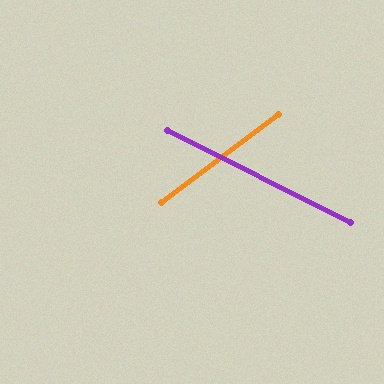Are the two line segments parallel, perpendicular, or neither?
Neither parallel nor perpendicular — they differ by about 64°.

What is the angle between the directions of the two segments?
Approximately 64 degrees.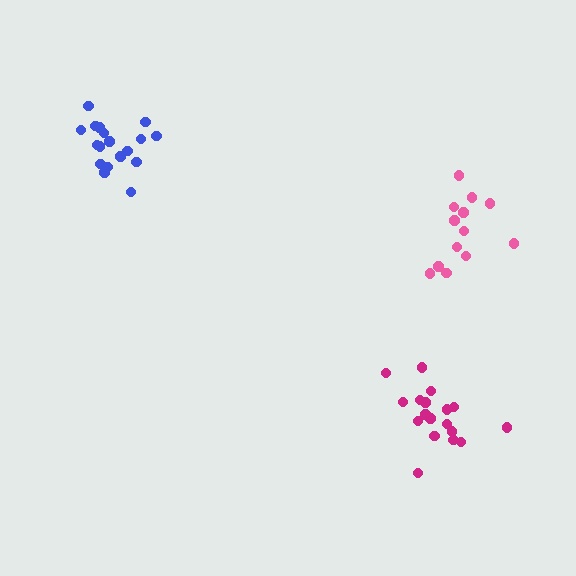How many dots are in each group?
Group 1: 13 dots, Group 2: 18 dots, Group 3: 18 dots (49 total).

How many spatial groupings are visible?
There are 3 spatial groupings.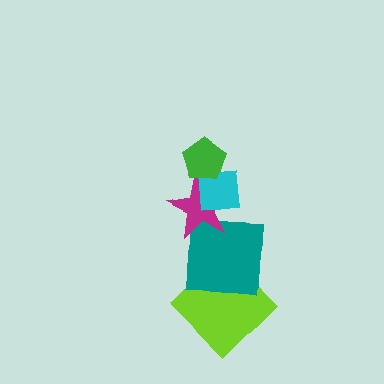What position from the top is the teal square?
The teal square is 4th from the top.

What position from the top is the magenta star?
The magenta star is 3rd from the top.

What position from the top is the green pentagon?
The green pentagon is 1st from the top.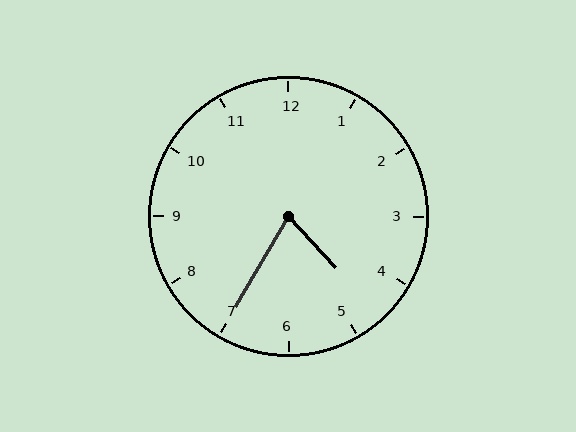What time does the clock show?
4:35.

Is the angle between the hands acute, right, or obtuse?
It is acute.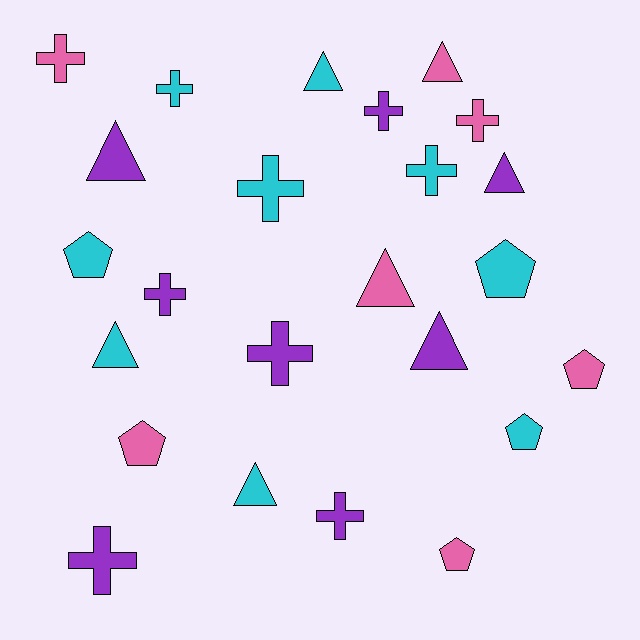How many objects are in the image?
There are 24 objects.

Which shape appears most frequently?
Cross, with 10 objects.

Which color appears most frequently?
Cyan, with 9 objects.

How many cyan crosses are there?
There are 3 cyan crosses.